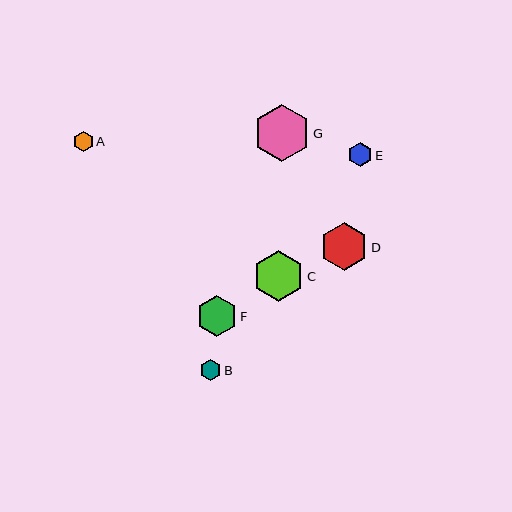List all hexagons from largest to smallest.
From largest to smallest: G, C, D, F, E, B, A.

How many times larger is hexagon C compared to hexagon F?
Hexagon C is approximately 1.3 times the size of hexagon F.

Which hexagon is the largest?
Hexagon G is the largest with a size of approximately 57 pixels.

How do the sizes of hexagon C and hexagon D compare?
Hexagon C and hexagon D are approximately the same size.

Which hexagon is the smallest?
Hexagon A is the smallest with a size of approximately 20 pixels.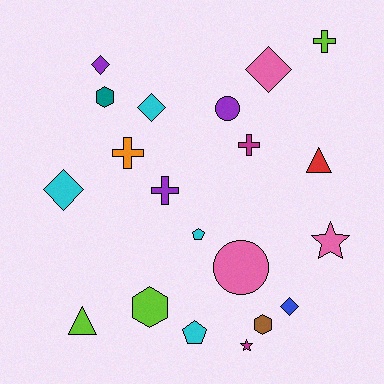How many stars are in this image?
There are 2 stars.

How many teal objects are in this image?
There is 1 teal object.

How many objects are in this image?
There are 20 objects.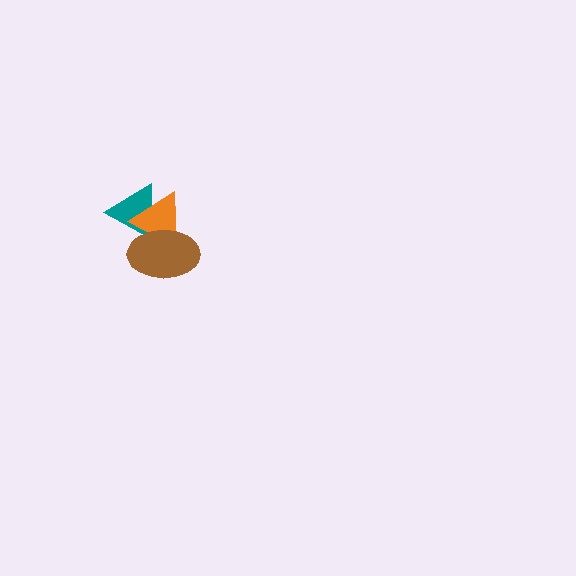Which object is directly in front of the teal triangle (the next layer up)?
The orange triangle is directly in front of the teal triangle.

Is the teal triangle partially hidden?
Yes, it is partially covered by another shape.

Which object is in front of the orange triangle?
The brown ellipse is in front of the orange triangle.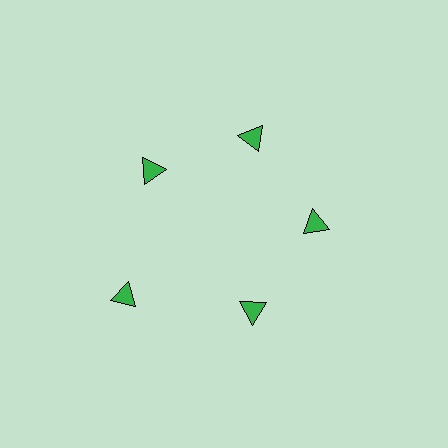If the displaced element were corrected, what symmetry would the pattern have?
It would have 5-fold rotational symmetry — the pattern would map onto itself every 72 degrees.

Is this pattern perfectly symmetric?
No. The 5 green triangles are arranged in a ring, but one element near the 8 o'clock position is pushed outward from the center, breaking the 5-fold rotational symmetry.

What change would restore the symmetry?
The symmetry would be restored by moving it inward, back onto the ring so that all 5 triangles sit at equal angles and equal distance from the center.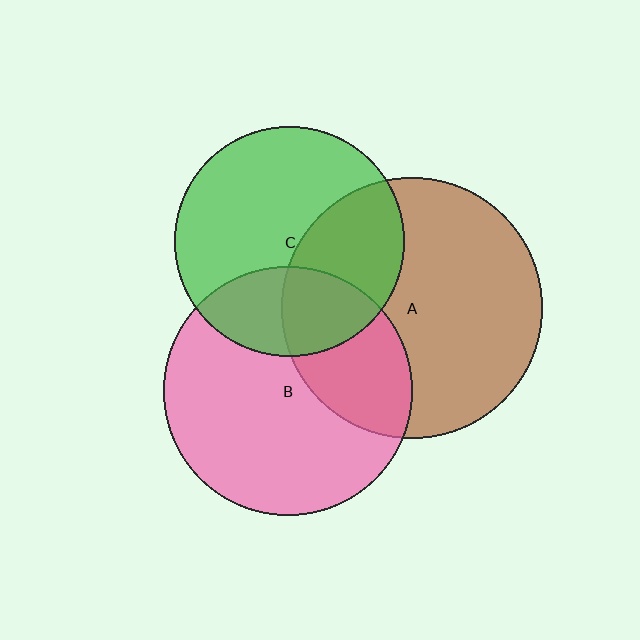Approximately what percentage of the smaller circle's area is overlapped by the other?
Approximately 30%.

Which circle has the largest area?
Circle A (brown).